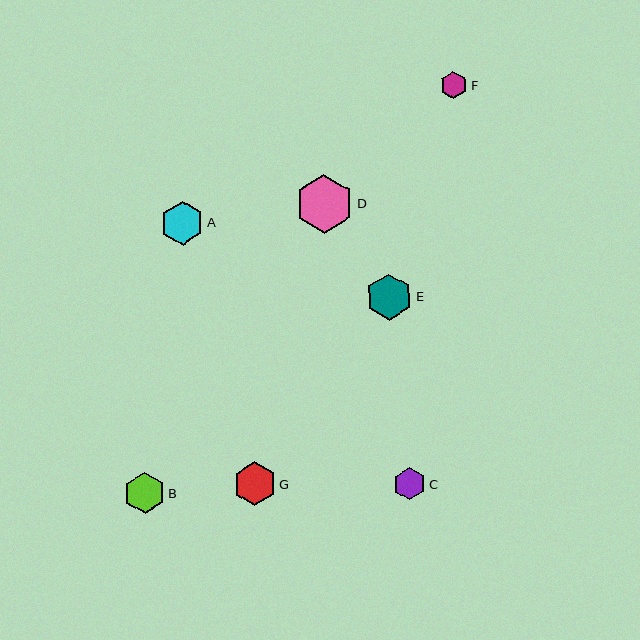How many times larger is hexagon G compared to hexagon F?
Hexagon G is approximately 1.6 times the size of hexagon F.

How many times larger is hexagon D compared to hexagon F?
Hexagon D is approximately 2.2 times the size of hexagon F.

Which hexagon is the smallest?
Hexagon F is the smallest with a size of approximately 27 pixels.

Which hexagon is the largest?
Hexagon D is the largest with a size of approximately 59 pixels.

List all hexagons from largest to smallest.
From largest to smallest: D, E, A, G, B, C, F.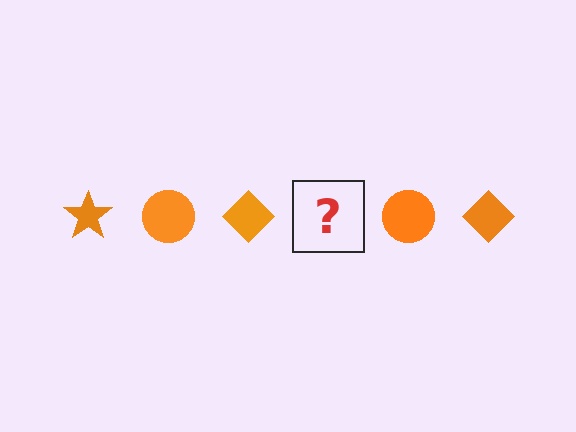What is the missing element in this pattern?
The missing element is an orange star.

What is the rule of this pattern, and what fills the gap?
The rule is that the pattern cycles through star, circle, diamond shapes in orange. The gap should be filled with an orange star.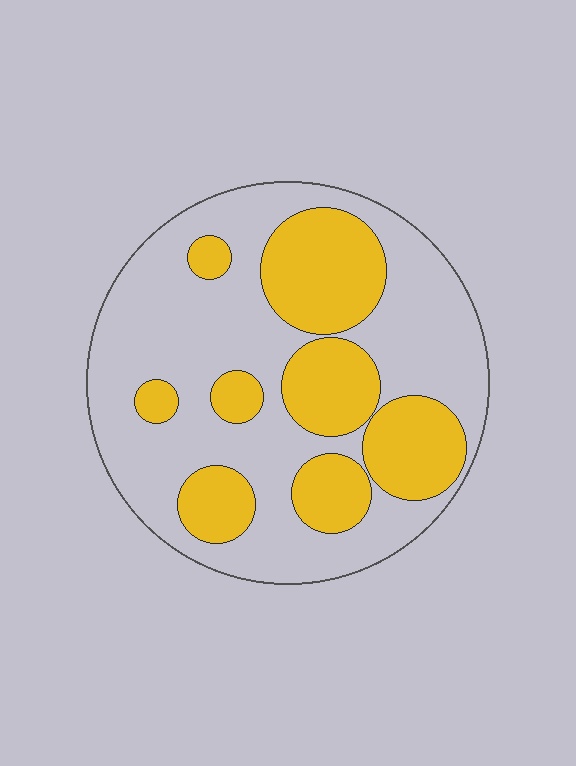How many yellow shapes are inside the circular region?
8.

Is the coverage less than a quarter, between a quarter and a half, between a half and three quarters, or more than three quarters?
Between a quarter and a half.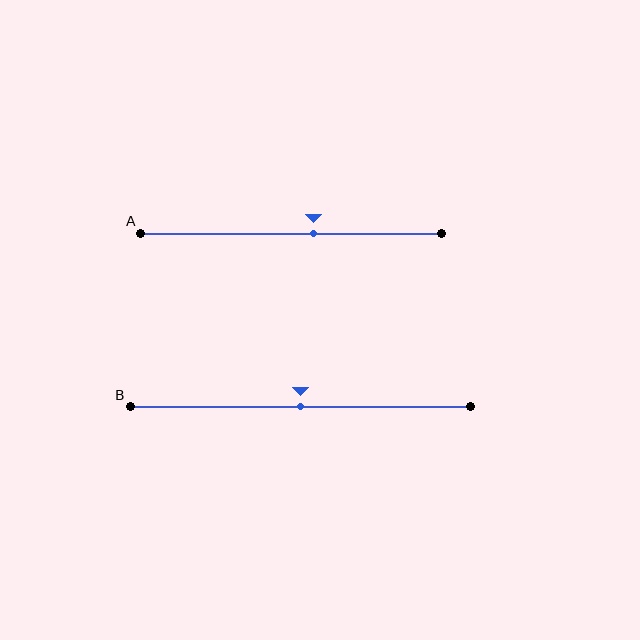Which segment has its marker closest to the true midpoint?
Segment B has its marker closest to the true midpoint.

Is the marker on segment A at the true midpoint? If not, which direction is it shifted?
No, the marker on segment A is shifted to the right by about 7% of the segment length.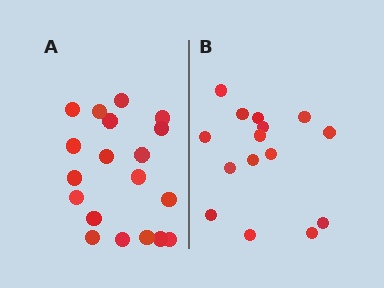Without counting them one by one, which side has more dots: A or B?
Region A (the left region) has more dots.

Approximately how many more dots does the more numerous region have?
Region A has about 4 more dots than region B.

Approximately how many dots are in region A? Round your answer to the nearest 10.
About 20 dots. (The exact count is 19, which rounds to 20.)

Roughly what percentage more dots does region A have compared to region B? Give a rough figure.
About 25% more.